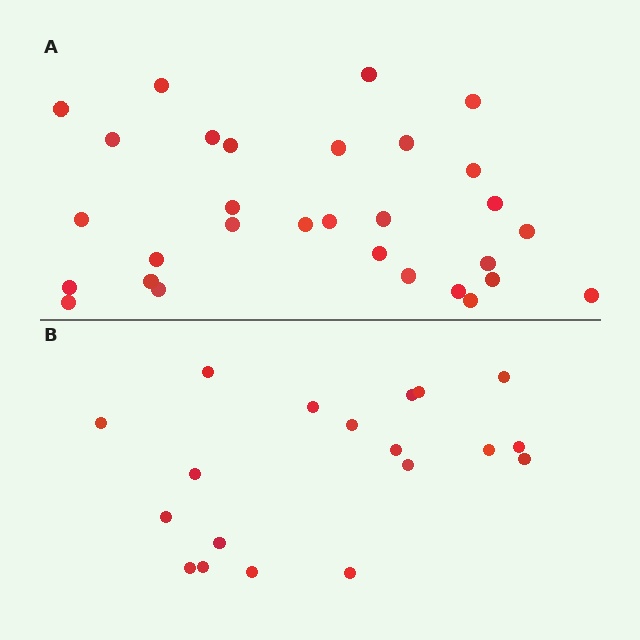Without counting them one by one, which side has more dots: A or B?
Region A (the top region) has more dots.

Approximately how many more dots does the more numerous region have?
Region A has roughly 12 or so more dots than region B.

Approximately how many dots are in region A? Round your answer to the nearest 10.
About 30 dots.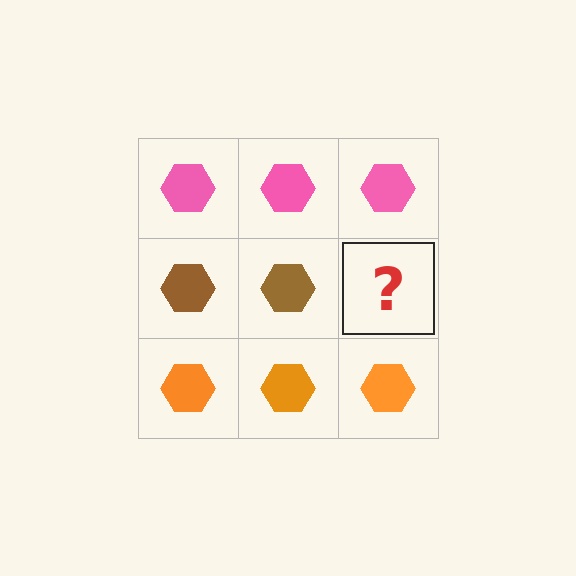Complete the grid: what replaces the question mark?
The question mark should be replaced with a brown hexagon.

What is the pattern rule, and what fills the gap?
The rule is that each row has a consistent color. The gap should be filled with a brown hexagon.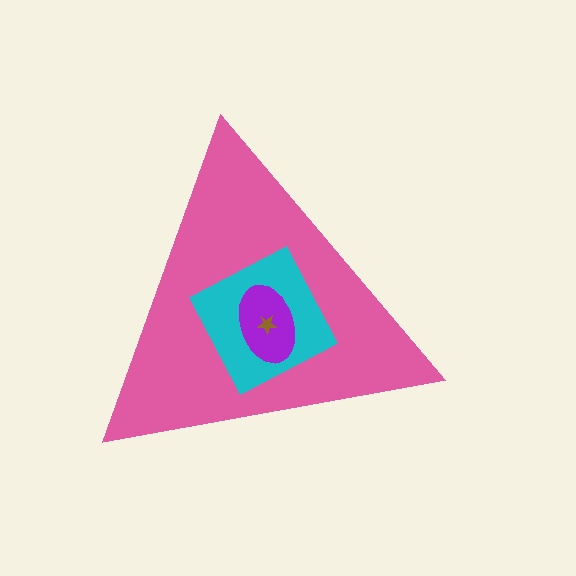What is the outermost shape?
The pink triangle.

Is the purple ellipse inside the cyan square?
Yes.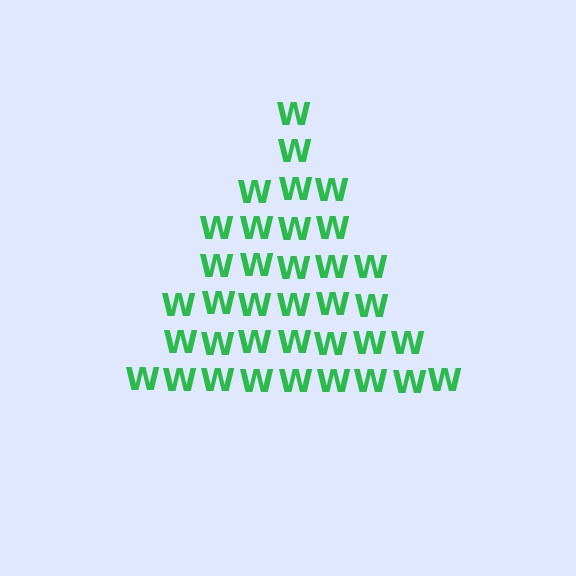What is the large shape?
The large shape is a triangle.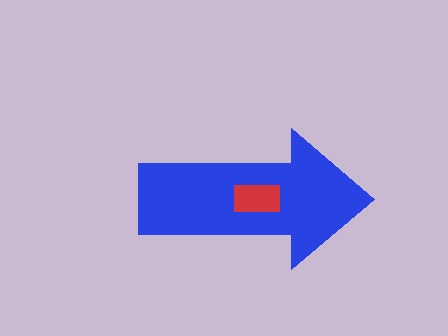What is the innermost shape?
The red rectangle.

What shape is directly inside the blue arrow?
The red rectangle.